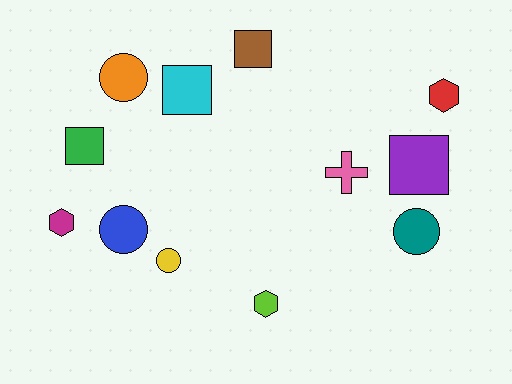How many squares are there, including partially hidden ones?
There are 4 squares.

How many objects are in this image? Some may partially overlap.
There are 12 objects.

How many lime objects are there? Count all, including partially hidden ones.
There is 1 lime object.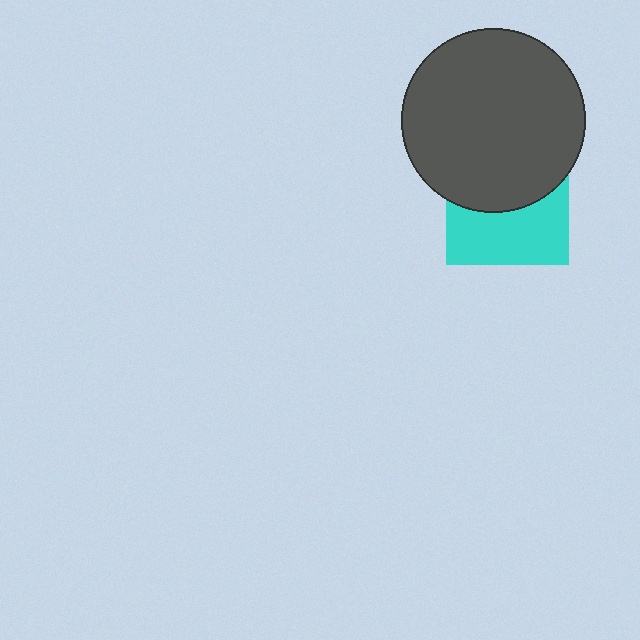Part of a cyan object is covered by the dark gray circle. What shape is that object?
It is a square.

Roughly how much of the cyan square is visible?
About half of it is visible (roughly 50%).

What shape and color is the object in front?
The object in front is a dark gray circle.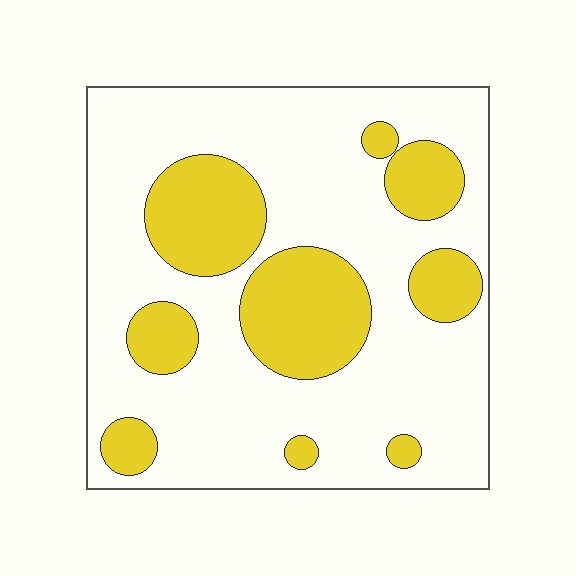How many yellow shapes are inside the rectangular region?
9.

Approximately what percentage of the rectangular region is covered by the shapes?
Approximately 30%.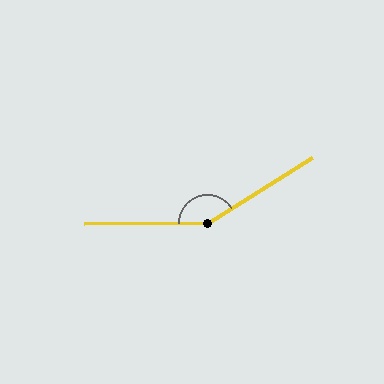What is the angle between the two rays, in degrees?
Approximately 148 degrees.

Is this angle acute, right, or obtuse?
It is obtuse.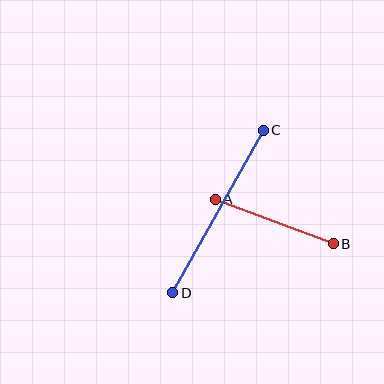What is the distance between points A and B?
The distance is approximately 126 pixels.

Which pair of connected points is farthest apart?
Points C and D are farthest apart.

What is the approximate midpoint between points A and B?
The midpoint is at approximately (274, 221) pixels.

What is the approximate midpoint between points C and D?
The midpoint is at approximately (218, 212) pixels.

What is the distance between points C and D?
The distance is approximately 186 pixels.